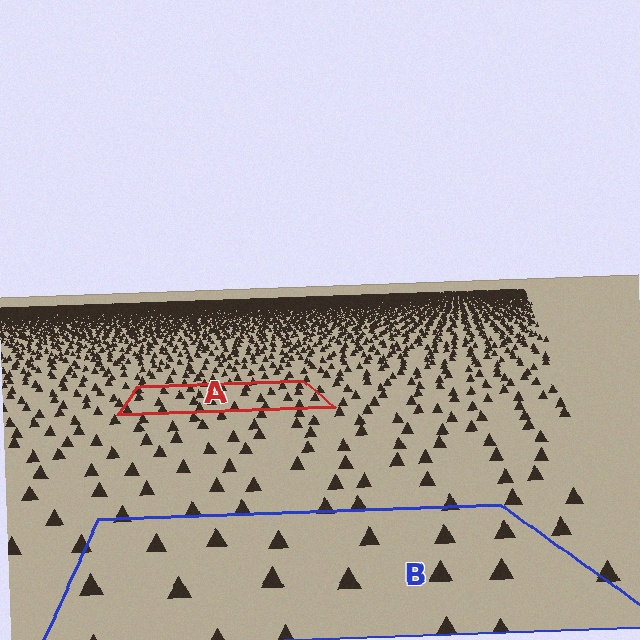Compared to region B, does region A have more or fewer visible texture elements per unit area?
Region A has more texture elements per unit area — they are packed more densely because it is farther away.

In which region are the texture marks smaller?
The texture marks are smaller in region A, because it is farther away.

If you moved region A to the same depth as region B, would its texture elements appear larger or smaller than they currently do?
They would appear larger. At a closer depth, the same texture elements are projected at a bigger on-screen size.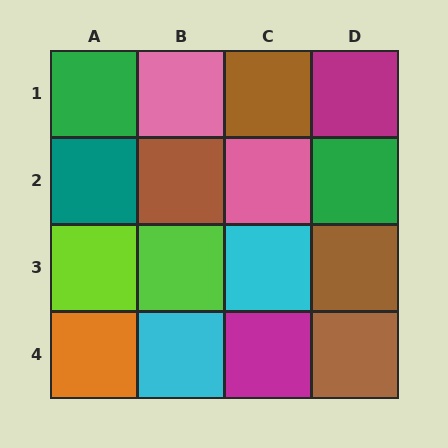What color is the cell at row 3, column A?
Lime.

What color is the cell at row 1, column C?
Brown.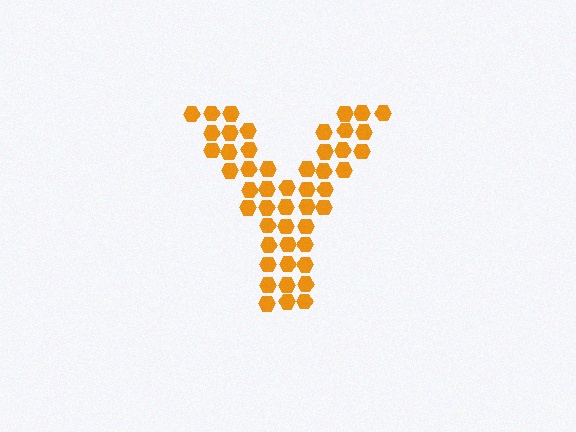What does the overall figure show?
The overall figure shows the letter Y.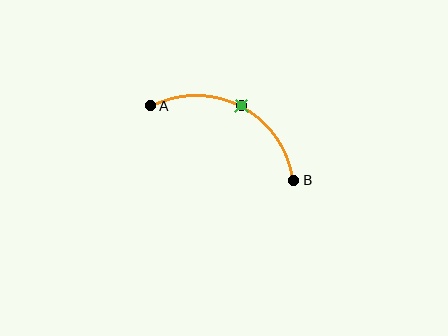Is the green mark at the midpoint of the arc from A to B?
Yes. The green mark lies on the arc at equal arc-length from both A and B — it is the arc midpoint.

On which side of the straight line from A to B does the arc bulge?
The arc bulges above the straight line connecting A and B.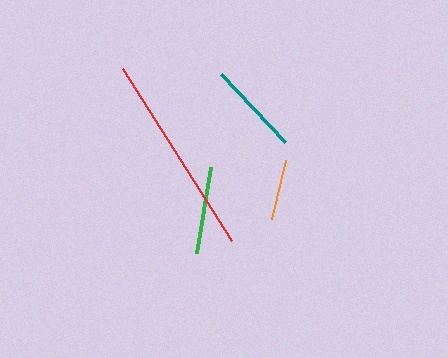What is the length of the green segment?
The green segment is approximately 88 pixels long.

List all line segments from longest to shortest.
From longest to shortest: red, teal, green, orange.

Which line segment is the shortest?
The orange line is the shortest at approximately 61 pixels.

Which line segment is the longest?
The red line is the longest at approximately 203 pixels.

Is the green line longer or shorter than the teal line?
The teal line is longer than the green line.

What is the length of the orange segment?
The orange segment is approximately 61 pixels long.